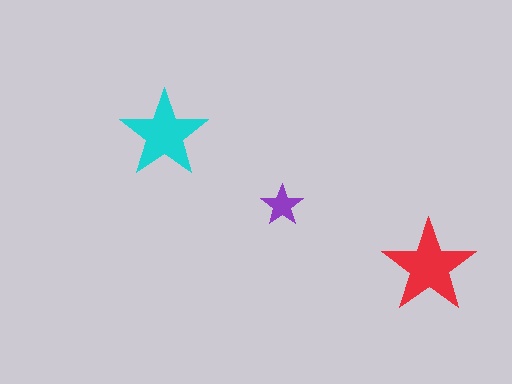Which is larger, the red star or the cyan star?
The red one.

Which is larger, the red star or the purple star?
The red one.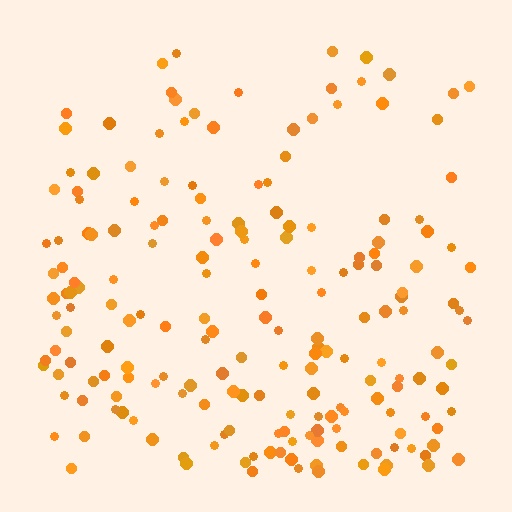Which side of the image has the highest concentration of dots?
The bottom.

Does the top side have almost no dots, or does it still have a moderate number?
Still a moderate number, just noticeably fewer than the bottom.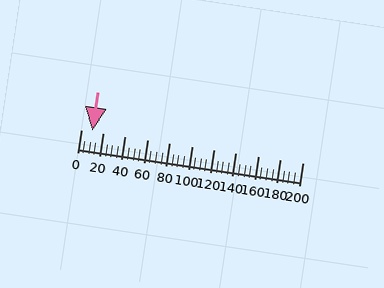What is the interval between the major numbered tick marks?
The major tick marks are spaced 20 units apart.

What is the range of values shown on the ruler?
The ruler shows values from 0 to 200.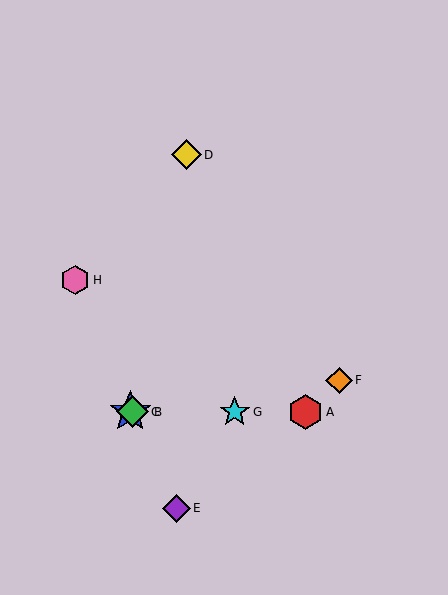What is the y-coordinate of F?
Object F is at y≈380.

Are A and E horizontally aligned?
No, A is at y≈412 and E is at y≈508.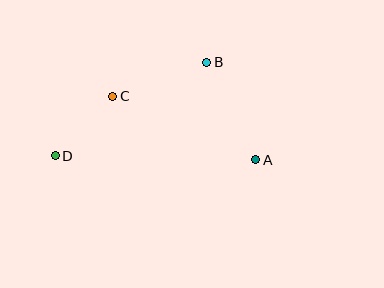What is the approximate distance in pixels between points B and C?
The distance between B and C is approximately 100 pixels.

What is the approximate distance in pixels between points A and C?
The distance between A and C is approximately 157 pixels.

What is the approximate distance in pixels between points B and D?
The distance between B and D is approximately 178 pixels.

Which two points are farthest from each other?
Points A and D are farthest from each other.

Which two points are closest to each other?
Points C and D are closest to each other.